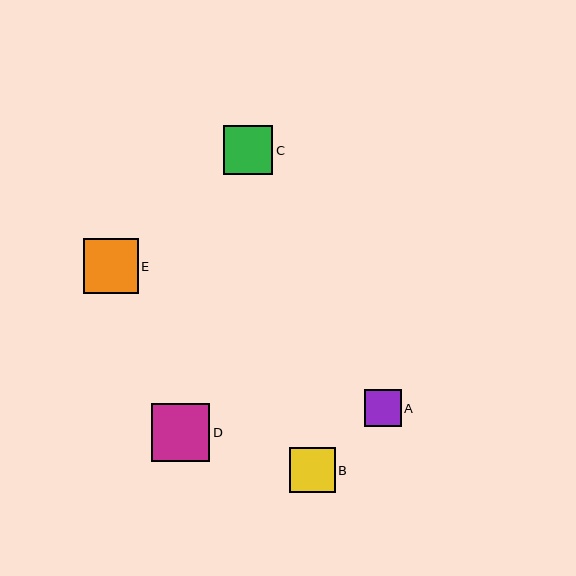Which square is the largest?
Square D is the largest with a size of approximately 58 pixels.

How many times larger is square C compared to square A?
Square C is approximately 1.3 times the size of square A.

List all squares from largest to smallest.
From largest to smallest: D, E, C, B, A.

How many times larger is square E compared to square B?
Square E is approximately 1.2 times the size of square B.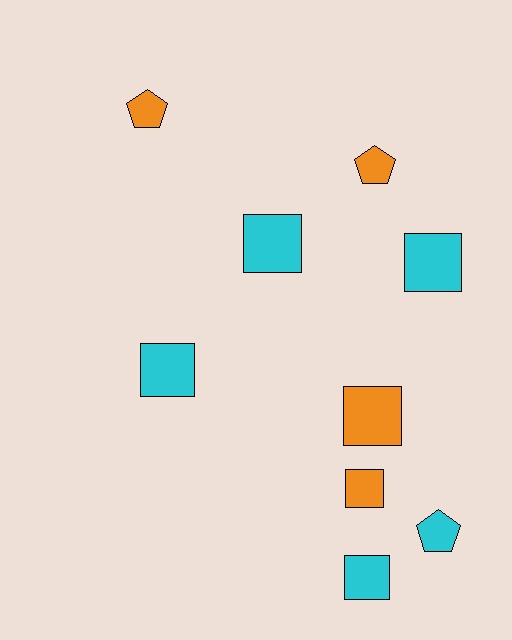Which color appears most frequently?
Cyan, with 5 objects.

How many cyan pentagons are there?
There is 1 cyan pentagon.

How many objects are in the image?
There are 9 objects.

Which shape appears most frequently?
Square, with 6 objects.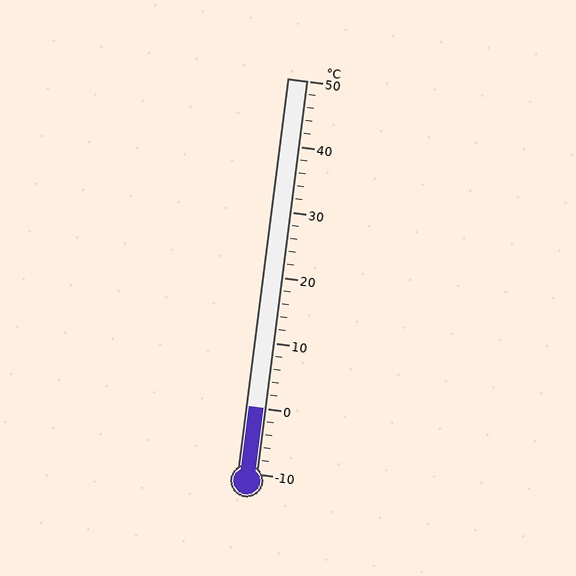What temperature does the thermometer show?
The thermometer shows approximately 0°C.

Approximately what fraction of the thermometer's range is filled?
The thermometer is filled to approximately 15% of its range.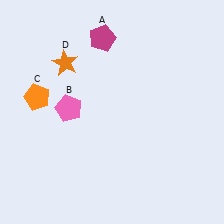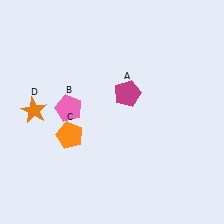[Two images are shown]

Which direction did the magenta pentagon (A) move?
The magenta pentagon (A) moved down.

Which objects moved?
The objects that moved are: the magenta pentagon (A), the orange pentagon (C), the orange star (D).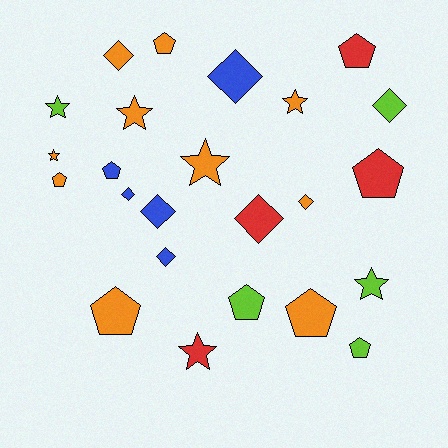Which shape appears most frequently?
Pentagon, with 9 objects.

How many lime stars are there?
There are 2 lime stars.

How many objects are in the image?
There are 24 objects.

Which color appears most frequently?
Orange, with 10 objects.